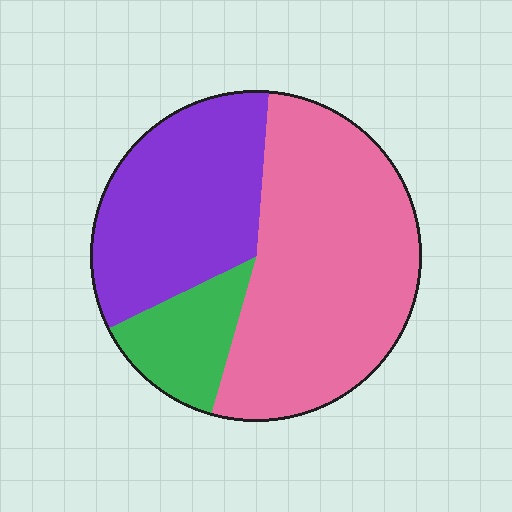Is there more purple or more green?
Purple.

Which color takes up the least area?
Green, at roughly 15%.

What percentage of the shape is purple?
Purple takes up about one third (1/3) of the shape.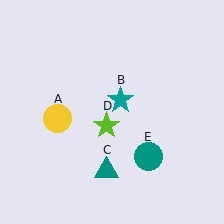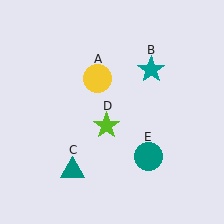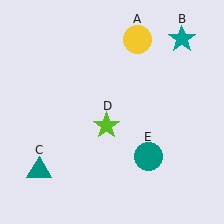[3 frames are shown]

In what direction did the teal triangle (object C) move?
The teal triangle (object C) moved left.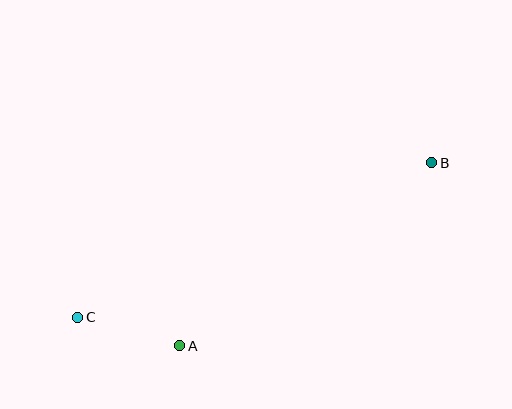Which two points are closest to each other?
Points A and C are closest to each other.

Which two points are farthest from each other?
Points B and C are farthest from each other.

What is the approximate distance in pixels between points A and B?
The distance between A and B is approximately 312 pixels.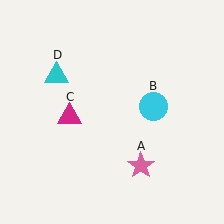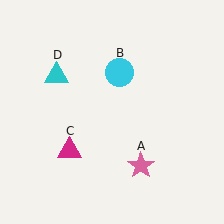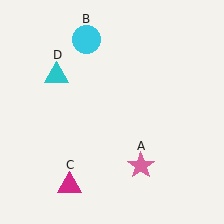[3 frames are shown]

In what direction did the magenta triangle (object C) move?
The magenta triangle (object C) moved down.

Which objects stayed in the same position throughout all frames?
Pink star (object A) and cyan triangle (object D) remained stationary.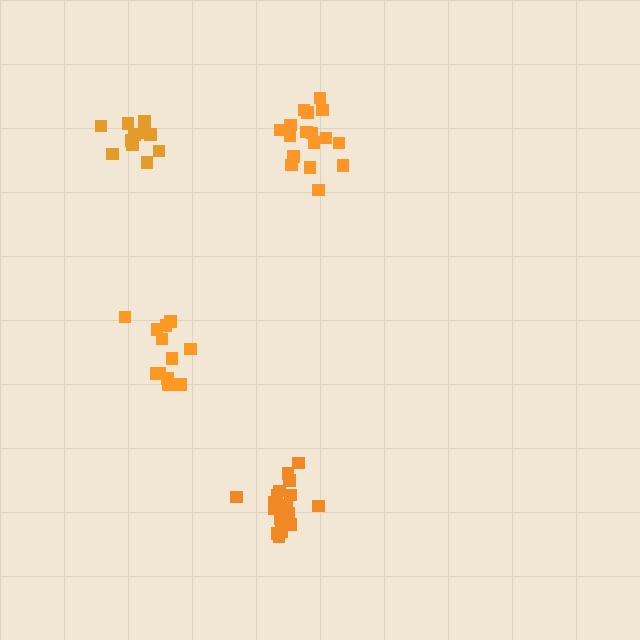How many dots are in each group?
Group 1: 12 dots, Group 2: 12 dots, Group 3: 17 dots, Group 4: 17 dots (58 total).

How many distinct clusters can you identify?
There are 4 distinct clusters.